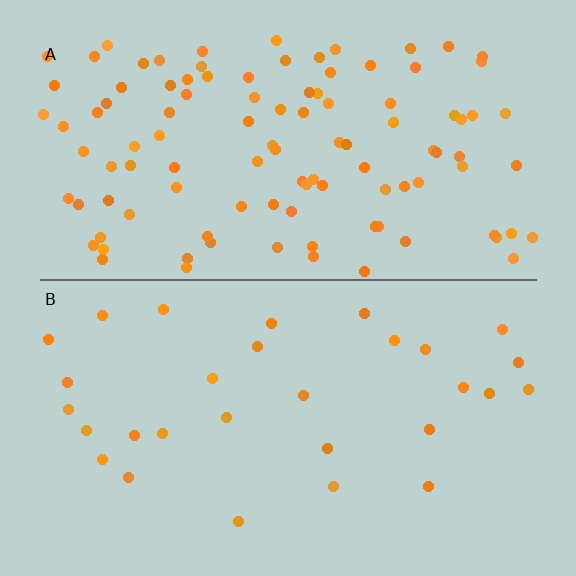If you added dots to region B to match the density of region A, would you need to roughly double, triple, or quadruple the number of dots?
Approximately quadruple.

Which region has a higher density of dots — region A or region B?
A (the top).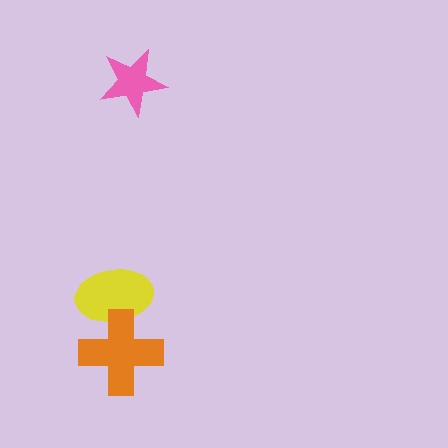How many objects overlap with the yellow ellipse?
1 object overlaps with the yellow ellipse.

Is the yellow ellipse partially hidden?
Yes, it is partially covered by another shape.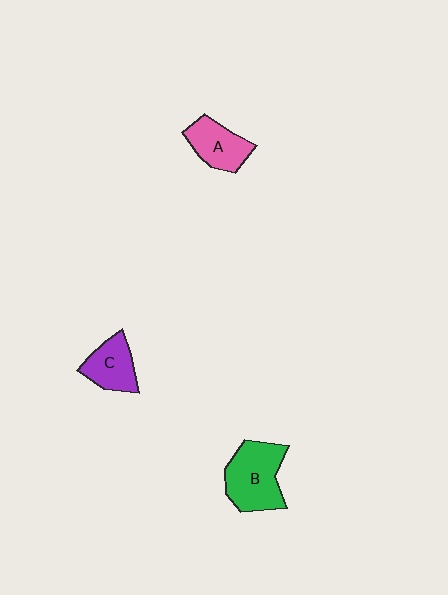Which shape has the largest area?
Shape B (green).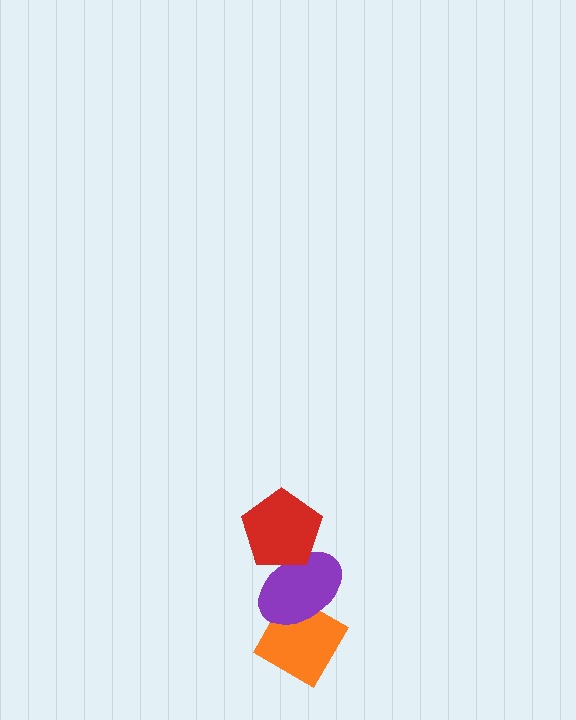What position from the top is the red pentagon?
The red pentagon is 1st from the top.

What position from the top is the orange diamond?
The orange diamond is 3rd from the top.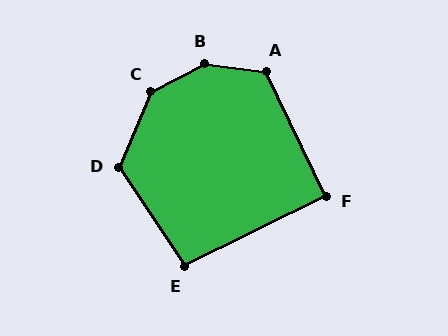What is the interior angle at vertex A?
Approximately 122 degrees (obtuse).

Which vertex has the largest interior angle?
B, at approximately 146 degrees.